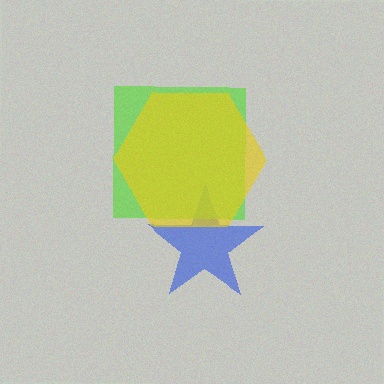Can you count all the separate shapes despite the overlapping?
Yes, there are 3 separate shapes.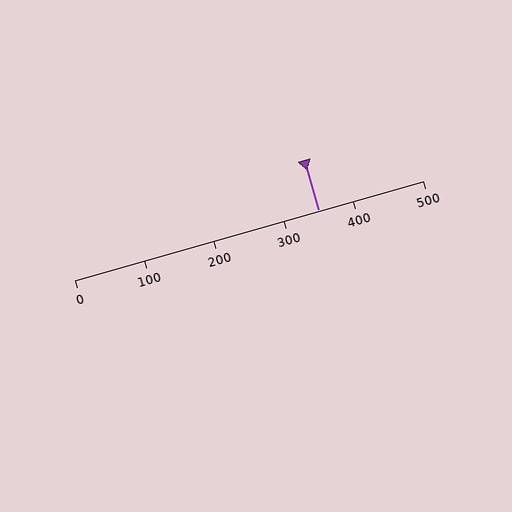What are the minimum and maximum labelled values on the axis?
The axis runs from 0 to 500.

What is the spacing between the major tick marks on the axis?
The major ticks are spaced 100 apart.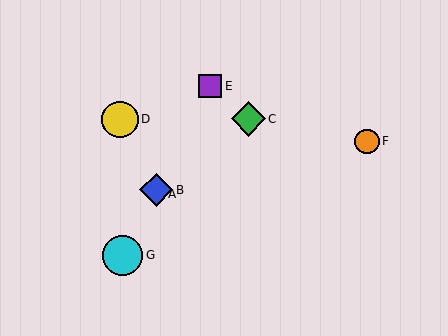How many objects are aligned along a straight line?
4 objects (A, B, E, G) are aligned along a straight line.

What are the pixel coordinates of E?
Object E is at (210, 86).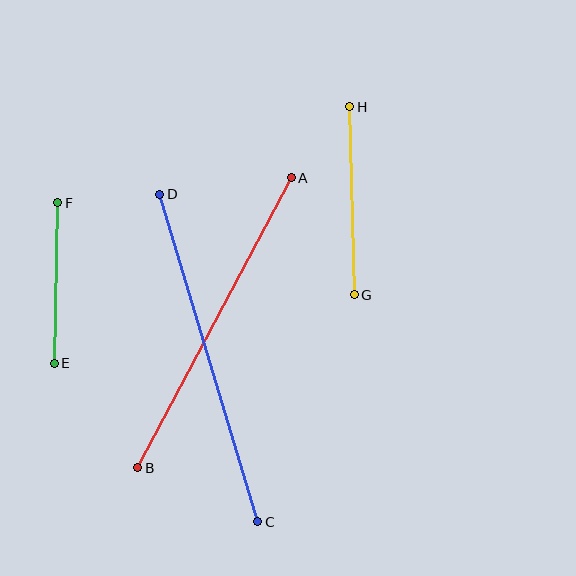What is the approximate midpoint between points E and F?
The midpoint is at approximately (56, 283) pixels.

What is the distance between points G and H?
The distance is approximately 188 pixels.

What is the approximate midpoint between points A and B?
The midpoint is at approximately (215, 323) pixels.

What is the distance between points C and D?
The distance is approximately 342 pixels.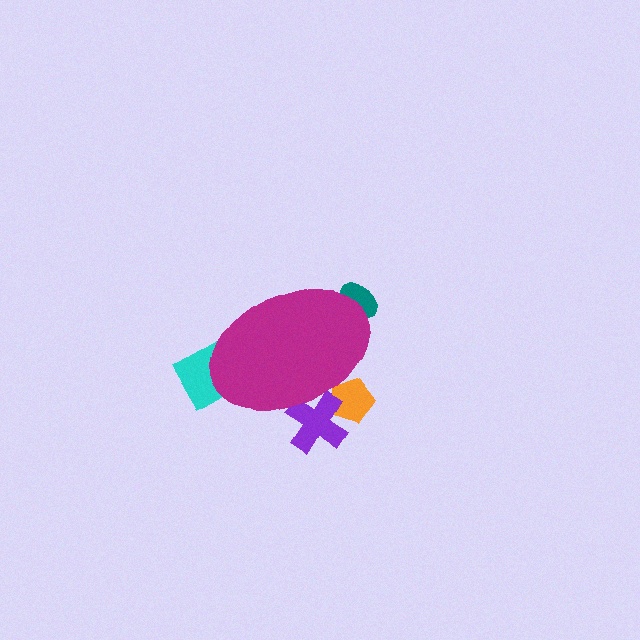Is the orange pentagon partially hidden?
Yes, the orange pentagon is partially hidden behind the magenta ellipse.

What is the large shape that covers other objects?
A magenta ellipse.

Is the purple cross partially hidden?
Yes, the purple cross is partially hidden behind the magenta ellipse.